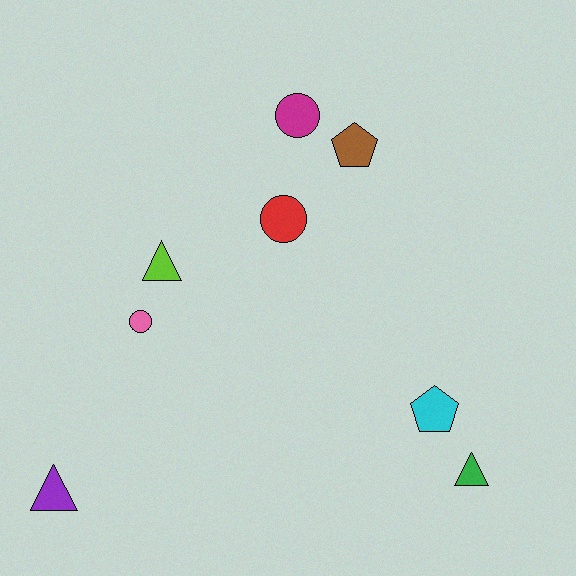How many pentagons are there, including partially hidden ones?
There are 2 pentagons.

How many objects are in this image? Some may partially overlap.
There are 8 objects.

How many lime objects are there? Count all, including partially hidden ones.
There is 1 lime object.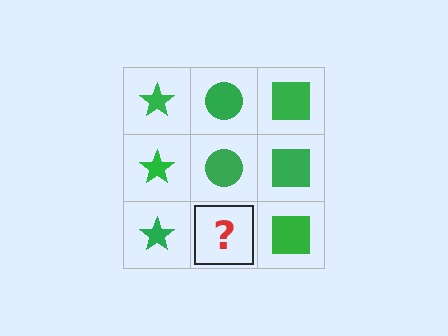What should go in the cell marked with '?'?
The missing cell should contain a green circle.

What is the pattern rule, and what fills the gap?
The rule is that each column has a consistent shape. The gap should be filled with a green circle.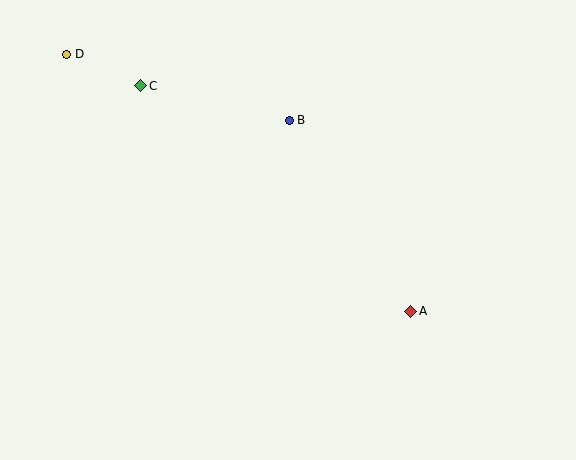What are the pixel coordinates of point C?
Point C is at (141, 86).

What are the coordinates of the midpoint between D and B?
The midpoint between D and B is at (178, 87).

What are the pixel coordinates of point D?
Point D is at (67, 54).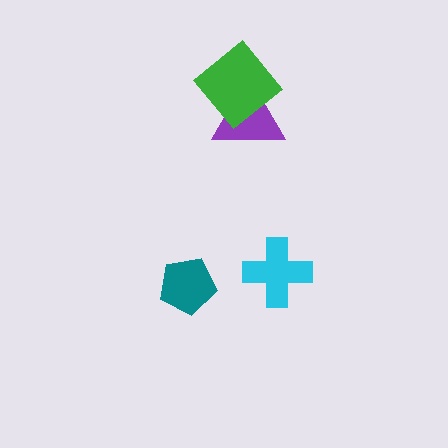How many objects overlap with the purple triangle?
1 object overlaps with the purple triangle.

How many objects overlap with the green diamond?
1 object overlaps with the green diamond.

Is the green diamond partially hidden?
No, no other shape covers it.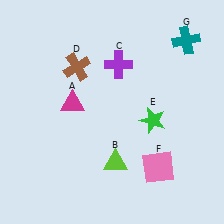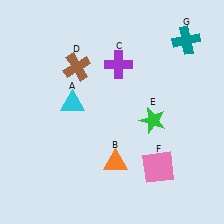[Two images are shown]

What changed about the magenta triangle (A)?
In Image 1, A is magenta. In Image 2, it changed to cyan.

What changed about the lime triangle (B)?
In Image 1, B is lime. In Image 2, it changed to orange.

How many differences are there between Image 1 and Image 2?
There are 2 differences between the two images.